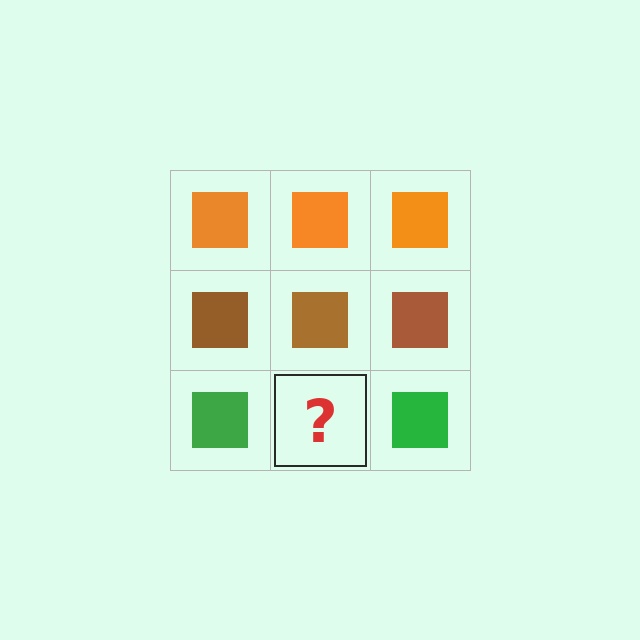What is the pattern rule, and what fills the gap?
The rule is that each row has a consistent color. The gap should be filled with a green square.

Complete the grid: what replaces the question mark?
The question mark should be replaced with a green square.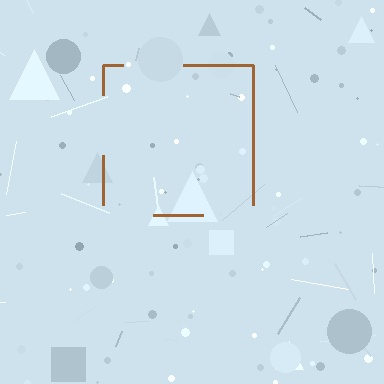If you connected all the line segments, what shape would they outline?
They would outline a square.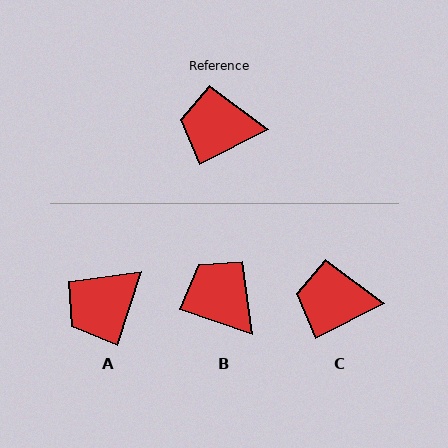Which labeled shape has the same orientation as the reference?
C.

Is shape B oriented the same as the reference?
No, it is off by about 45 degrees.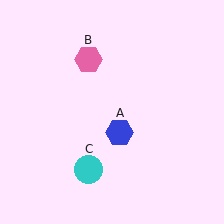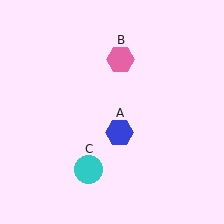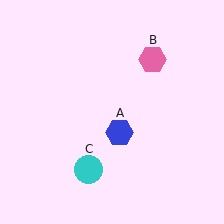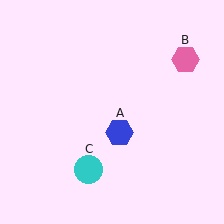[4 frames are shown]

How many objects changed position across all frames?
1 object changed position: pink hexagon (object B).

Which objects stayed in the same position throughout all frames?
Blue hexagon (object A) and cyan circle (object C) remained stationary.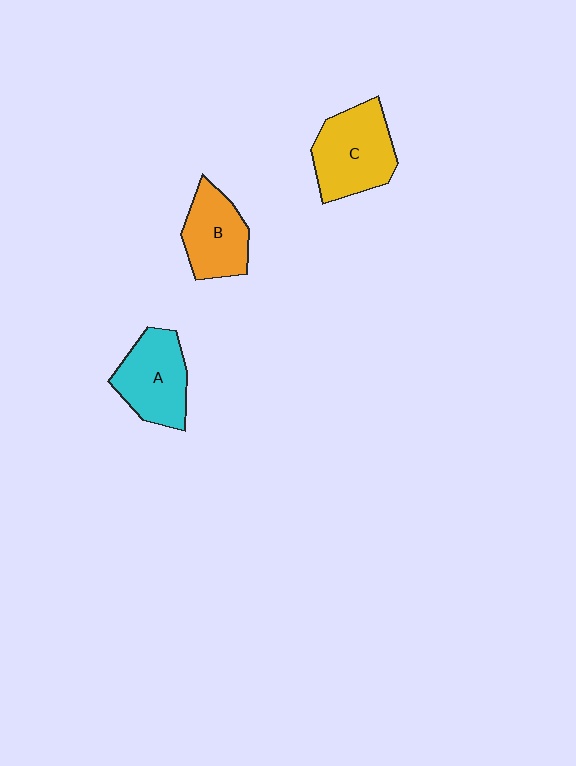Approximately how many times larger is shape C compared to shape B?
Approximately 1.3 times.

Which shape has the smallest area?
Shape B (orange).